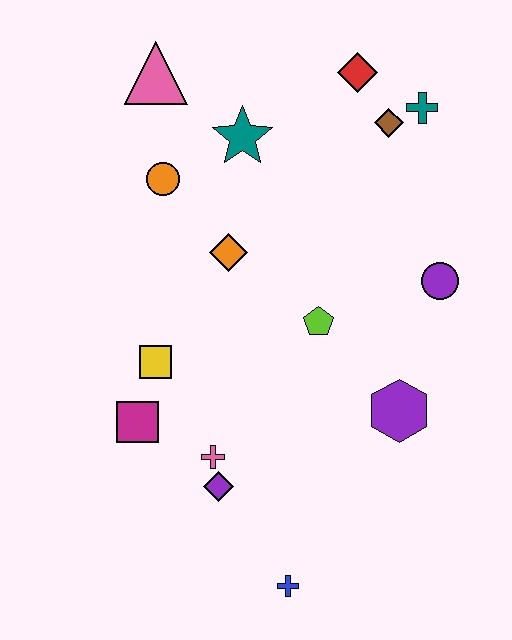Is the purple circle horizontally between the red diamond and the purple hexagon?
No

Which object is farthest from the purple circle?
The pink triangle is farthest from the purple circle.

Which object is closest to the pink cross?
The purple diamond is closest to the pink cross.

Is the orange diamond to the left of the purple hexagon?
Yes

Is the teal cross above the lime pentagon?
Yes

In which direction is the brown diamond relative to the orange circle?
The brown diamond is to the right of the orange circle.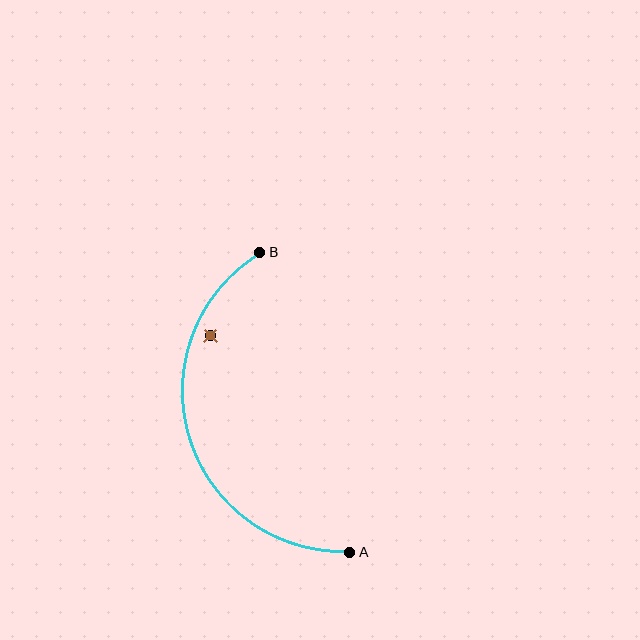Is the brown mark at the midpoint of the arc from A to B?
No — the brown mark does not lie on the arc at all. It sits slightly inside the curve.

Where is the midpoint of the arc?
The arc midpoint is the point on the curve farthest from the straight line joining A and B. It sits to the left of that line.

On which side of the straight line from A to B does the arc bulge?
The arc bulges to the left of the straight line connecting A and B.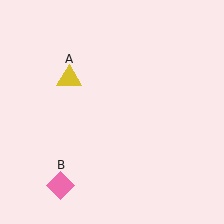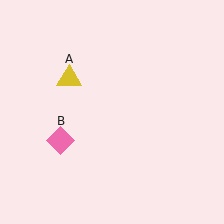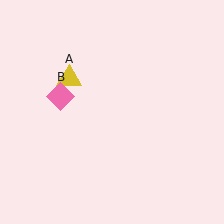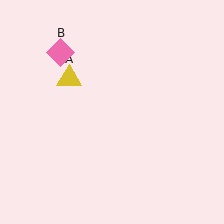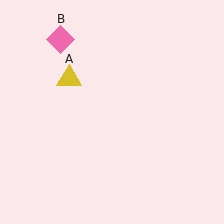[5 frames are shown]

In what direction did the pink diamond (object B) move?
The pink diamond (object B) moved up.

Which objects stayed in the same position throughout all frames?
Yellow triangle (object A) remained stationary.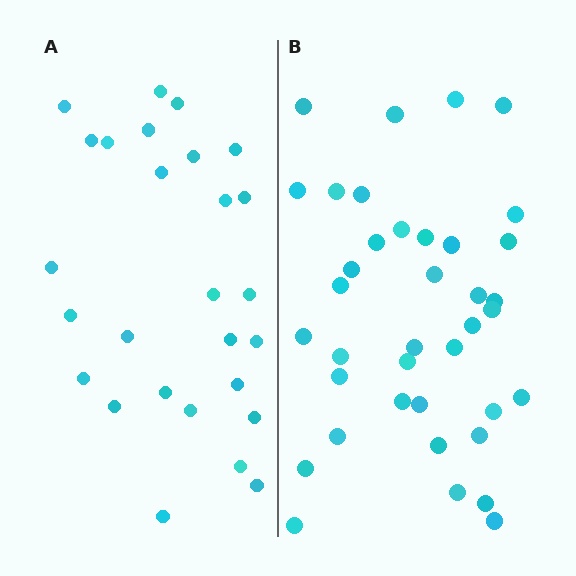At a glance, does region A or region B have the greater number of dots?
Region B (the right region) has more dots.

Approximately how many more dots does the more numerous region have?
Region B has roughly 12 or so more dots than region A.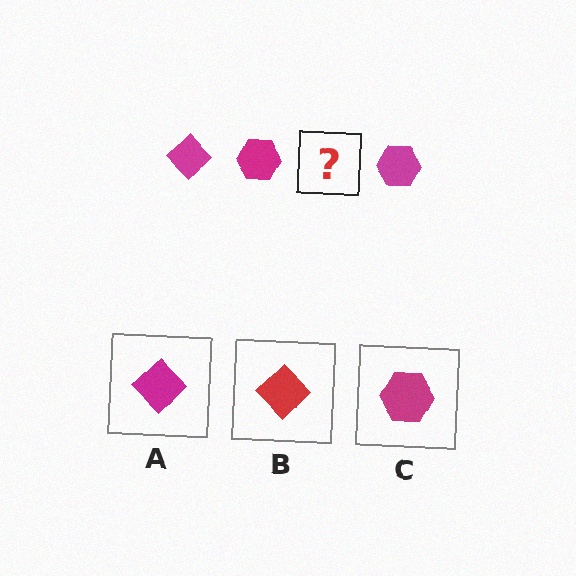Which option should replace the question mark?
Option A.